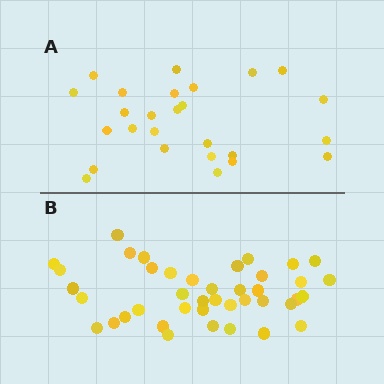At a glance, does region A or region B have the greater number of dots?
Region B (the bottom region) has more dots.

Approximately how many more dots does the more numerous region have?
Region B has approximately 15 more dots than region A.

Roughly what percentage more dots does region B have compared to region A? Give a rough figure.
About 60% more.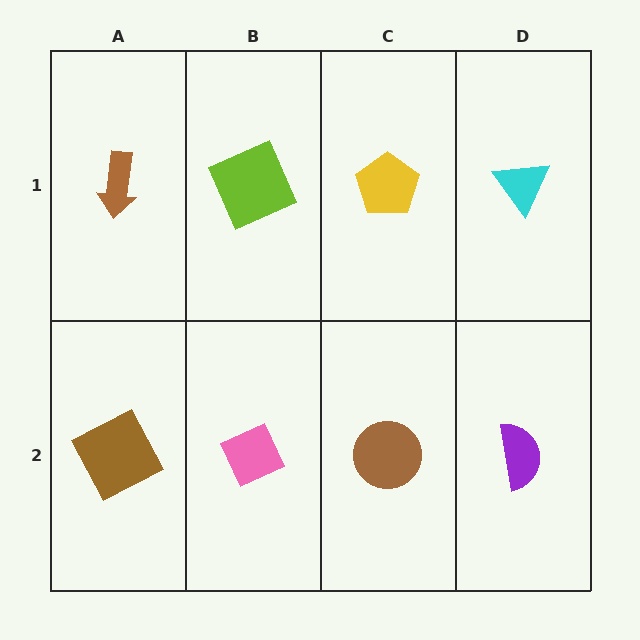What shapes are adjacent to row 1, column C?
A brown circle (row 2, column C), a lime square (row 1, column B), a cyan triangle (row 1, column D).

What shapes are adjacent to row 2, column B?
A lime square (row 1, column B), a brown square (row 2, column A), a brown circle (row 2, column C).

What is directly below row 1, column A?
A brown square.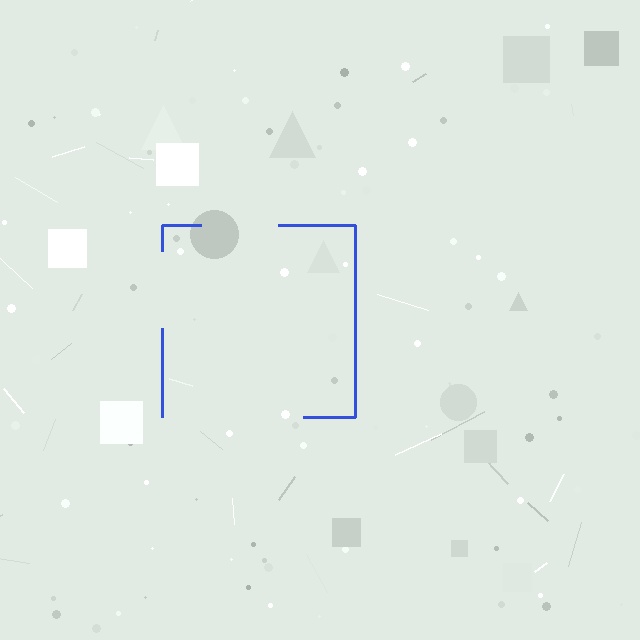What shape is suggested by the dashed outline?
The dashed outline suggests a square.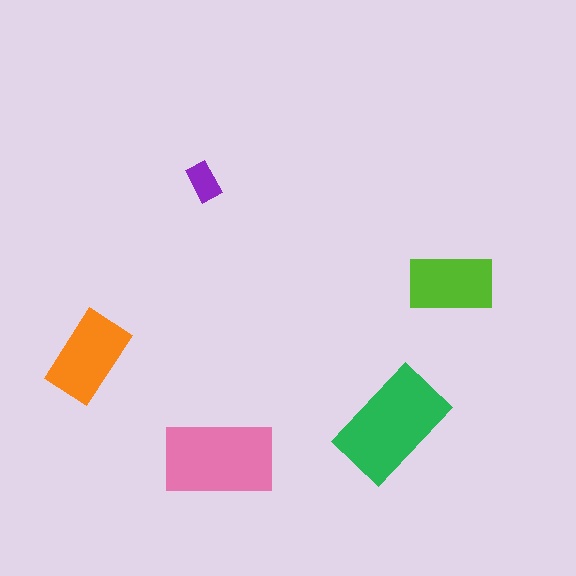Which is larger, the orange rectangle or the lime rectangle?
The orange one.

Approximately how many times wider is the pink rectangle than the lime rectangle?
About 1.5 times wider.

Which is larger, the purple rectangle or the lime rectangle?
The lime one.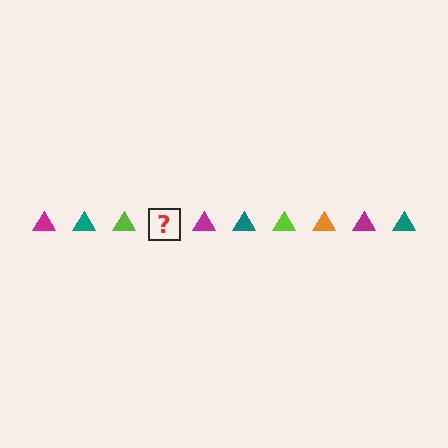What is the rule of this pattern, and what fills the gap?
The rule is that the pattern cycles through magenta, teal, lime, orange triangles. The gap should be filled with an orange triangle.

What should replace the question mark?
The question mark should be replaced with an orange triangle.